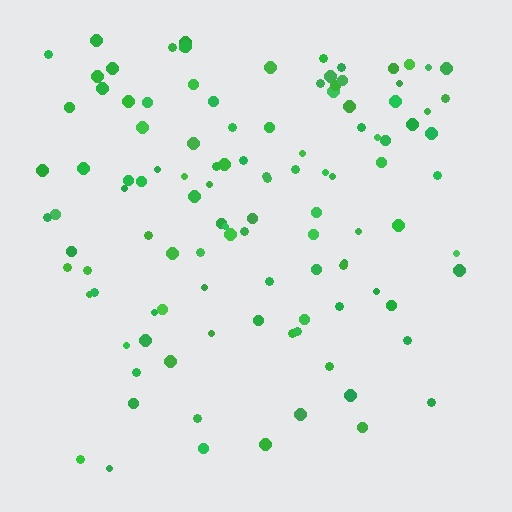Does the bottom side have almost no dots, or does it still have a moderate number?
Still a moderate number, just noticeably fewer than the top.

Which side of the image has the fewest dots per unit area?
The bottom.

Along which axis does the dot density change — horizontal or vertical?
Vertical.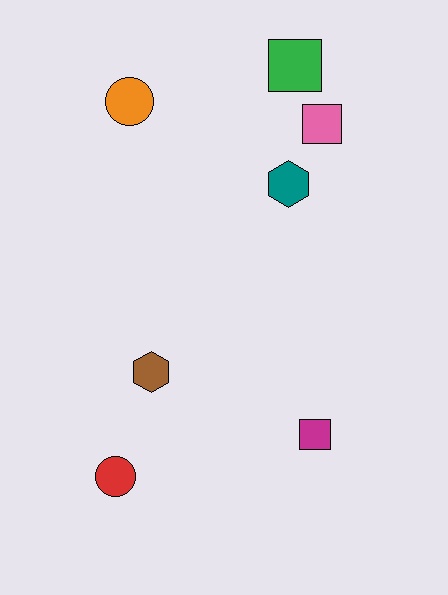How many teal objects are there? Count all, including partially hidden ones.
There is 1 teal object.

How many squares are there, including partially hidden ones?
There are 3 squares.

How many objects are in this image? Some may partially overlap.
There are 7 objects.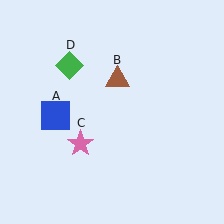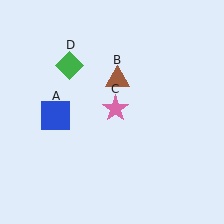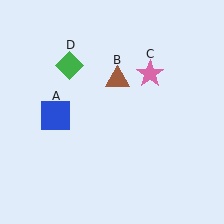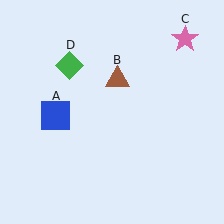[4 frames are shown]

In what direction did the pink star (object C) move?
The pink star (object C) moved up and to the right.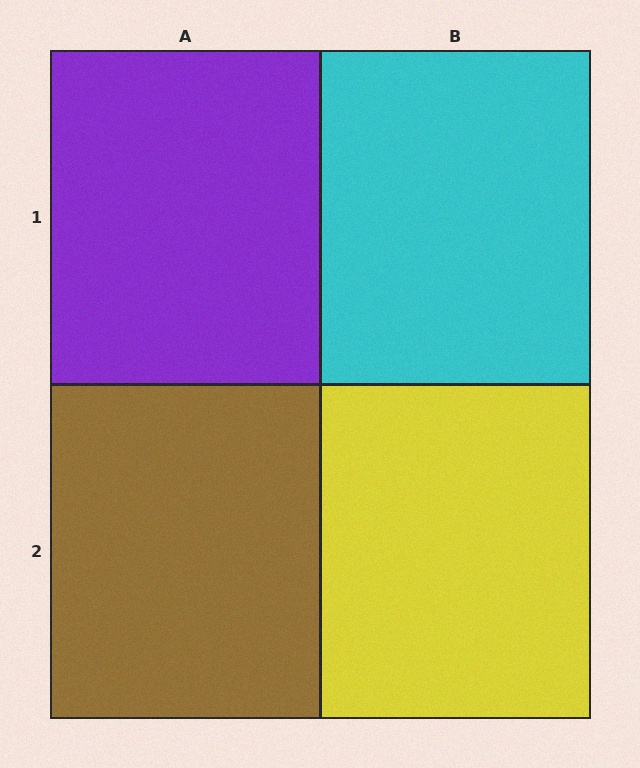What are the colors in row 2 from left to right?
Brown, yellow.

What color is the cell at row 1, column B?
Cyan.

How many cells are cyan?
1 cell is cyan.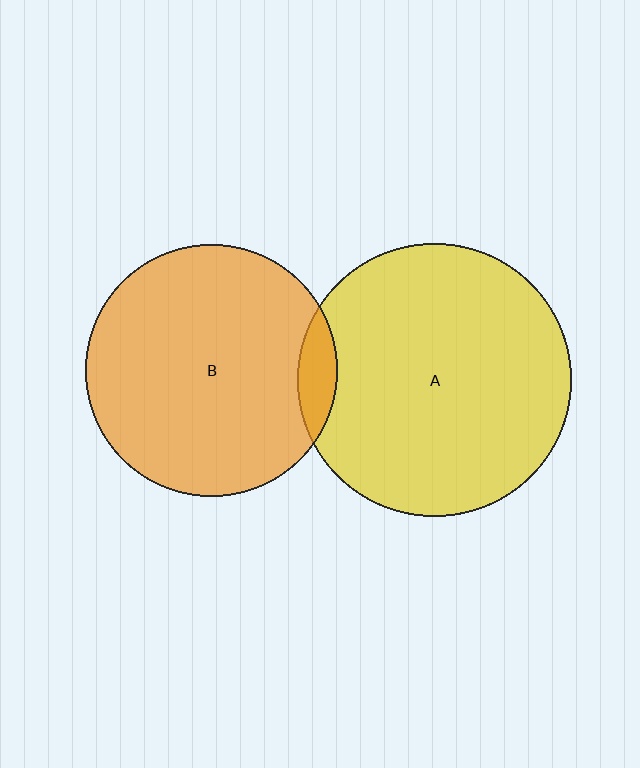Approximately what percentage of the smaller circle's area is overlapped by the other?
Approximately 5%.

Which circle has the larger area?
Circle A (yellow).